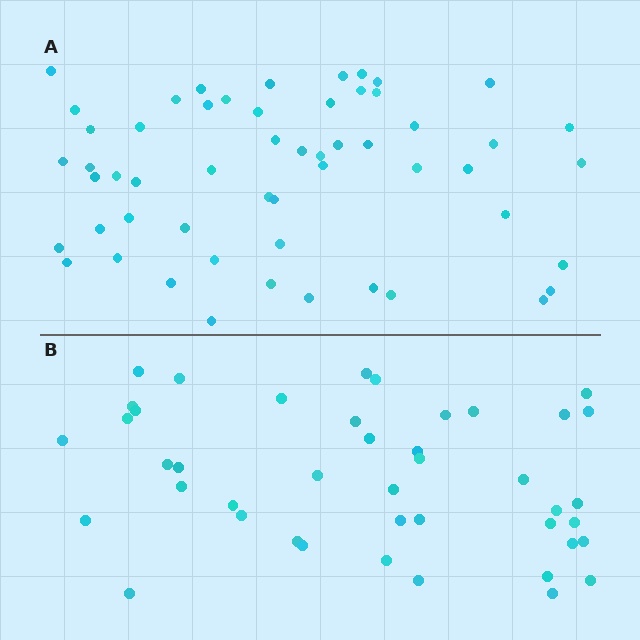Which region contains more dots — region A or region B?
Region A (the top region) has more dots.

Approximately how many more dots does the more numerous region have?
Region A has roughly 12 or so more dots than region B.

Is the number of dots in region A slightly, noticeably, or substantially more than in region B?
Region A has noticeably more, but not dramatically so. The ratio is roughly 1.3 to 1.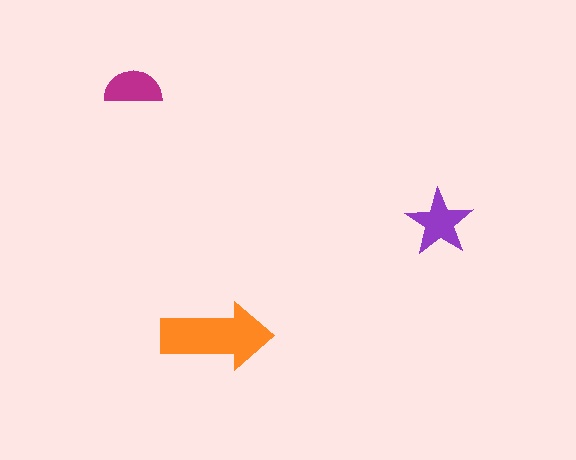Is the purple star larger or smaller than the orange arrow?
Smaller.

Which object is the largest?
The orange arrow.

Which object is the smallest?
The magenta semicircle.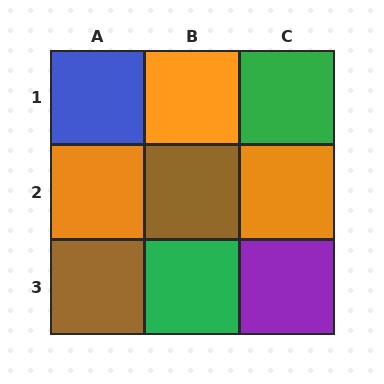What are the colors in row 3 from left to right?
Brown, green, purple.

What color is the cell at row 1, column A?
Blue.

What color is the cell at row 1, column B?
Orange.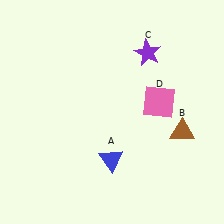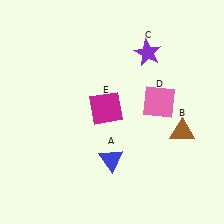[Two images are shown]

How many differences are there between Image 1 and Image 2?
There is 1 difference between the two images.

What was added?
A magenta square (E) was added in Image 2.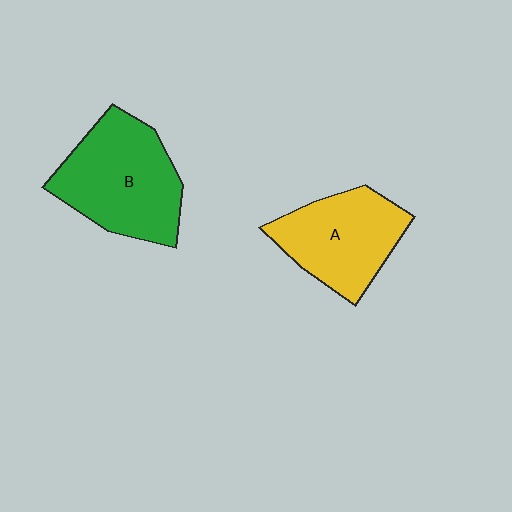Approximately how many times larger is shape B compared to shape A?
Approximately 1.2 times.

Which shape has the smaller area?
Shape A (yellow).